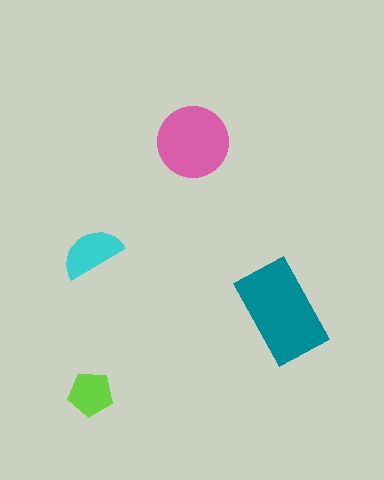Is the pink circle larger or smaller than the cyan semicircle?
Larger.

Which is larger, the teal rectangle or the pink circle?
The teal rectangle.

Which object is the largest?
The teal rectangle.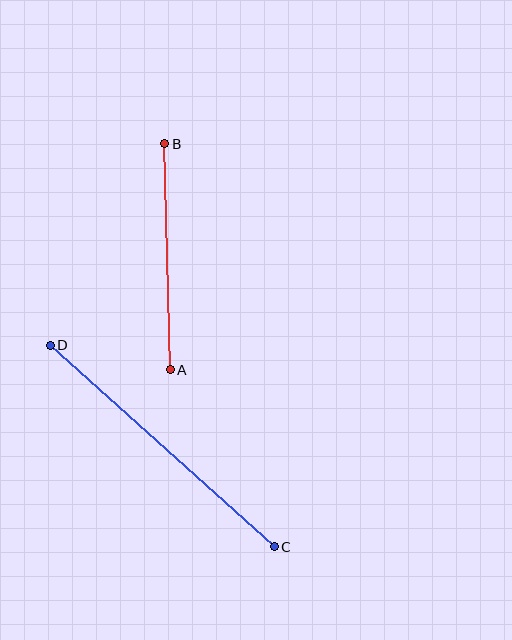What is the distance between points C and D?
The distance is approximately 301 pixels.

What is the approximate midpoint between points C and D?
The midpoint is at approximately (162, 446) pixels.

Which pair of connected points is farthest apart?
Points C and D are farthest apart.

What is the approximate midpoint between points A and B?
The midpoint is at approximately (168, 257) pixels.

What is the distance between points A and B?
The distance is approximately 226 pixels.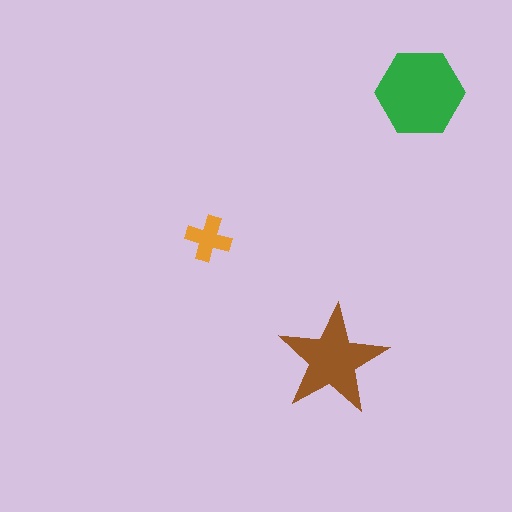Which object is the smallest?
The orange cross.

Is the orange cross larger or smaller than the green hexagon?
Smaller.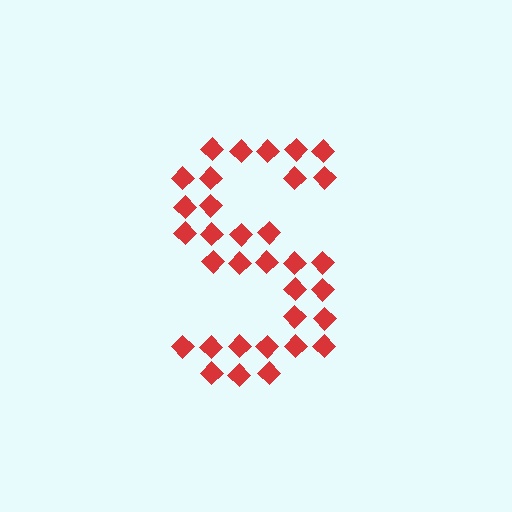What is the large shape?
The large shape is the letter S.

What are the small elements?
The small elements are diamonds.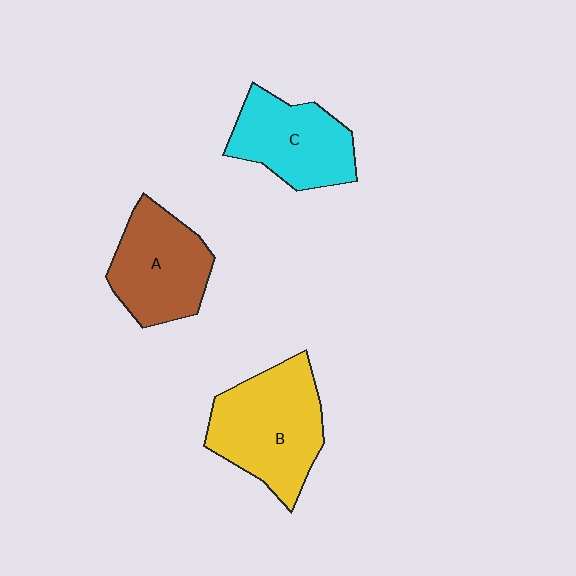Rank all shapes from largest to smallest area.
From largest to smallest: B (yellow), A (brown), C (cyan).